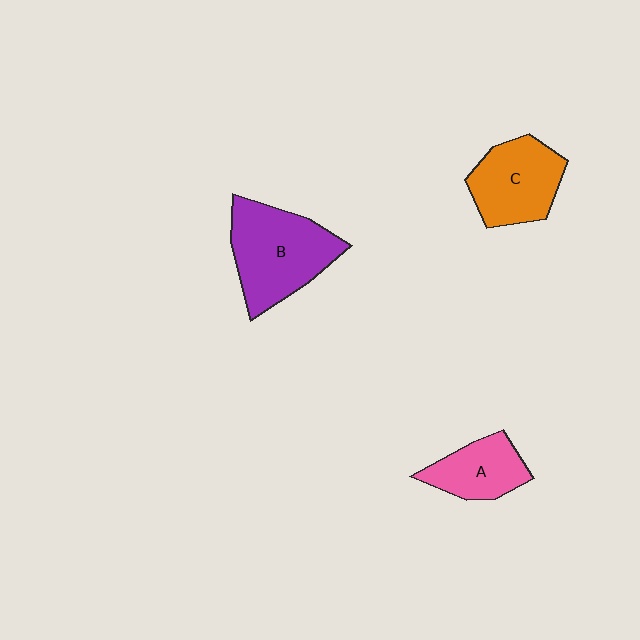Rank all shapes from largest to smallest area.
From largest to smallest: B (purple), C (orange), A (pink).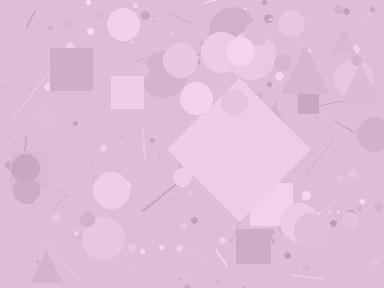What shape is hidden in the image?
A diamond is hidden in the image.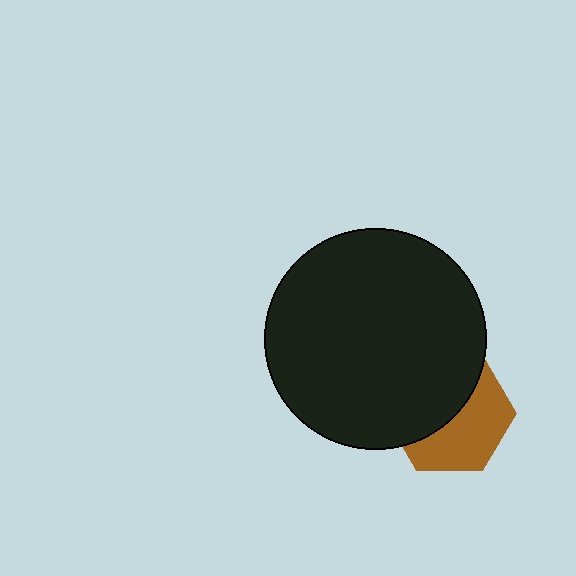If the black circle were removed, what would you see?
You would see the complete brown hexagon.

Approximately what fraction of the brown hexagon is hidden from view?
Roughly 50% of the brown hexagon is hidden behind the black circle.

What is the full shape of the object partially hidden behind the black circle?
The partially hidden object is a brown hexagon.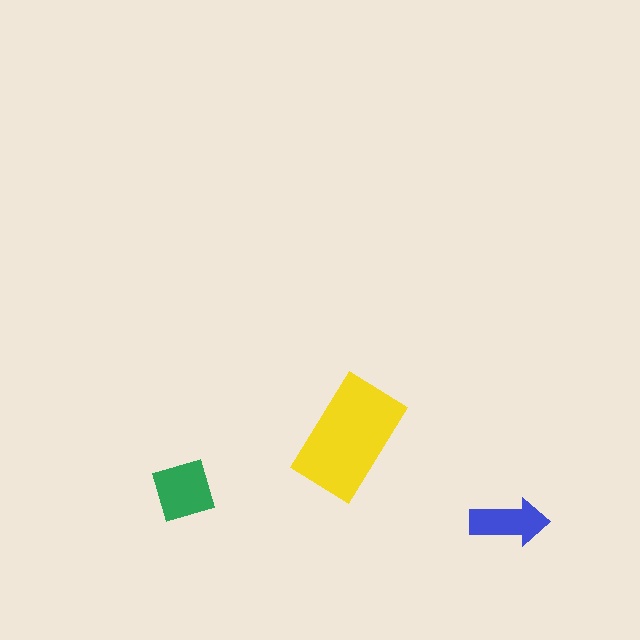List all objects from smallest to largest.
The blue arrow, the green square, the yellow rectangle.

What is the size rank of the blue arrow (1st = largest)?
3rd.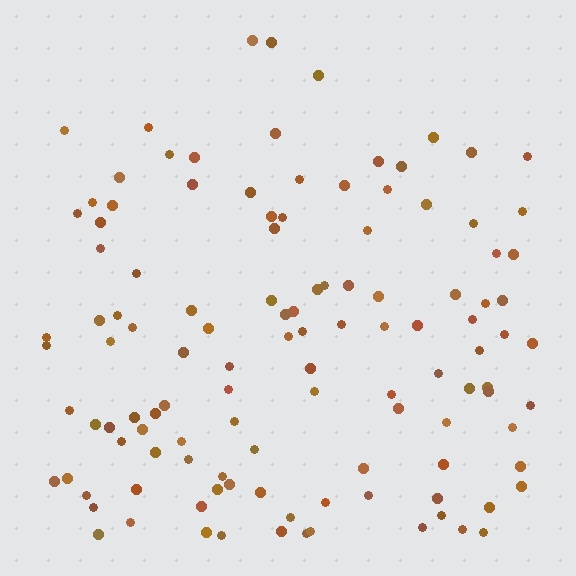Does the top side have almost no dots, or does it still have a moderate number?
Still a moderate number, just noticeably fewer than the bottom.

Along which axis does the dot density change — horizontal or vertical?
Vertical.